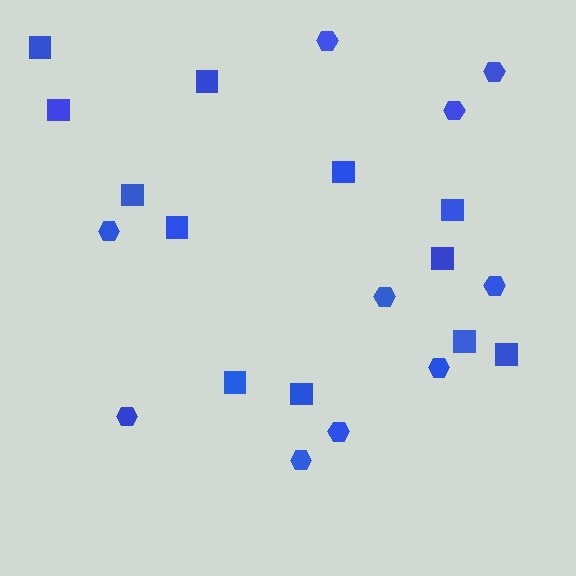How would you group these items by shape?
There are 2 groups: one group of squares (12) and one group of hexagons (10).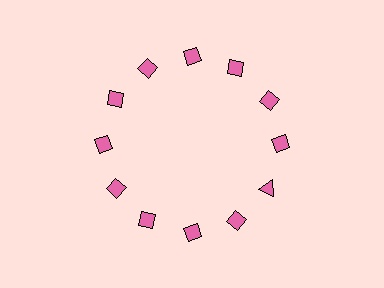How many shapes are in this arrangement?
There are 12 shapes arranged in a ring pattern.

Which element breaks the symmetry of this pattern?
The pink triangle at roughly the 4 o'clock position breaks the symmetry. All other shapes are pink diamonds.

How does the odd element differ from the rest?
It has a different shape: triangle instead of diamond.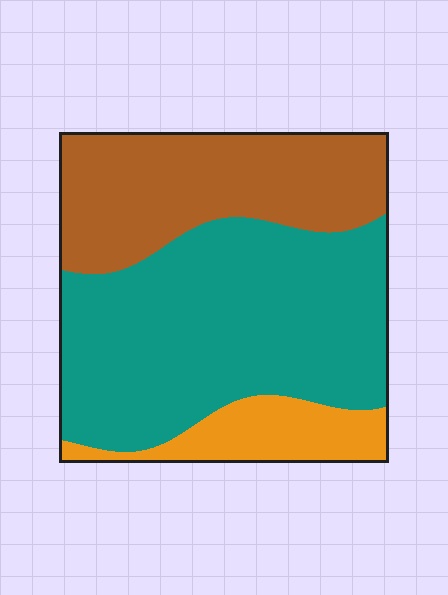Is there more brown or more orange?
Brown.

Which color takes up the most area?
Teal, at roughly 55%.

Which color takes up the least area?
Orange, at roughly 15%.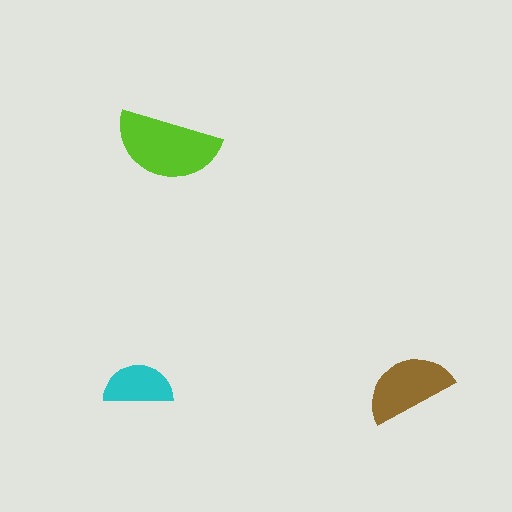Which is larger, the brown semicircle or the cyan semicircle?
The brown one.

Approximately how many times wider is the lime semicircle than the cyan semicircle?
About 1.5 times wider.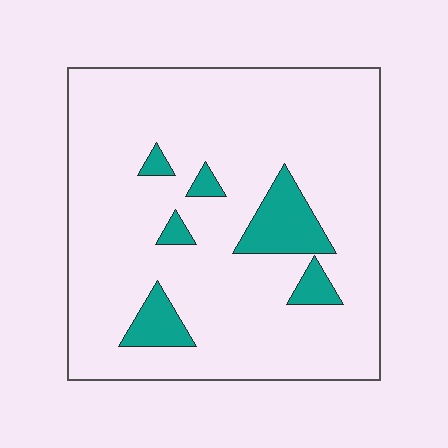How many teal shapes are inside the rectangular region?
6.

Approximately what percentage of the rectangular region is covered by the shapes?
Approximately 10%.